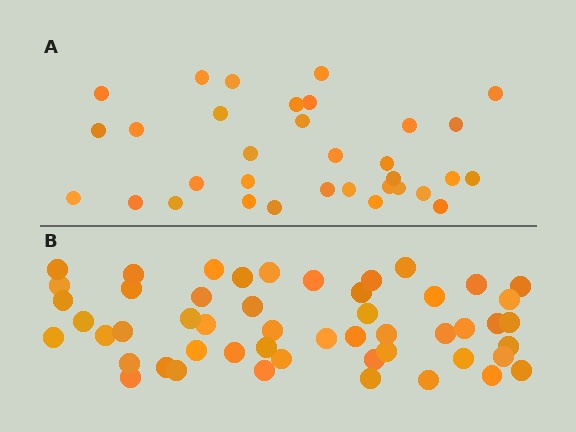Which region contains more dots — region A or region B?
Region B (the bottom region) has more dots.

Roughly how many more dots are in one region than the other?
Region B has approximately 20 more dots than region A.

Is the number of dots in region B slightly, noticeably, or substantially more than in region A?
Region B has substantially more. The ratio is roughly 1.5 to 1.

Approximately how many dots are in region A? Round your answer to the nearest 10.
About 30 dots. (The exact count is 33, which rounds to 30.)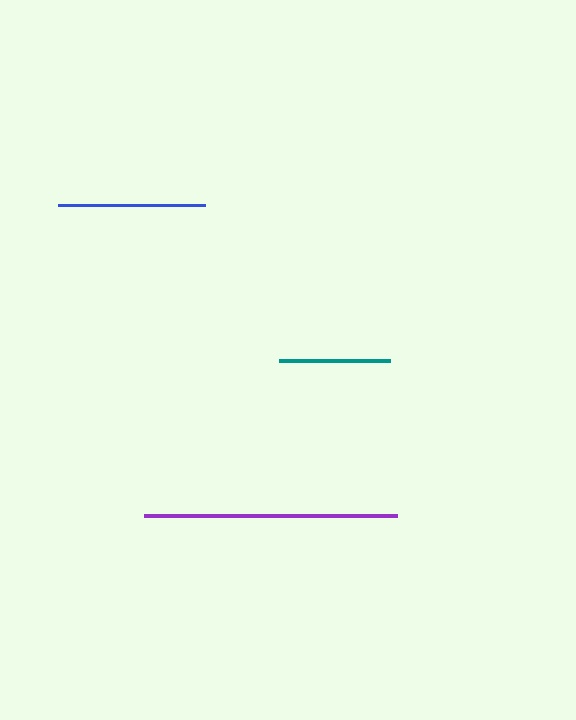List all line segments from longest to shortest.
From longest to shortest: purple, blue, teal.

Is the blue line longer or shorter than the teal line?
The blue line is longer than the teal line.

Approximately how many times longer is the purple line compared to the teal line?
The purple line is approximately 2.3 times the length of the teal line.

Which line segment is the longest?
The purple line is the longest at approximately 253 pixels.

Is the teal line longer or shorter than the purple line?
The purple line is longer than the teal line.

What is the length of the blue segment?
The blue segment is approximately 147 pixels long.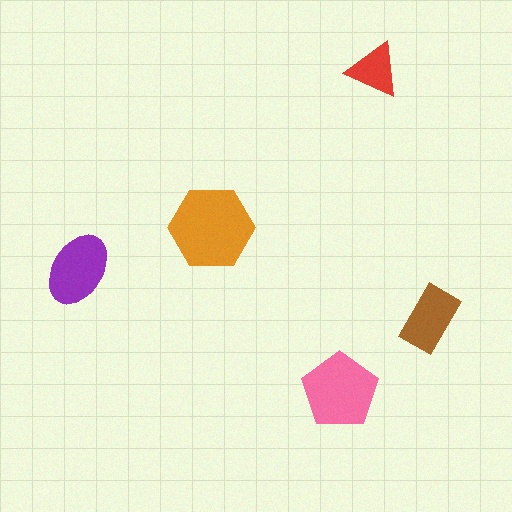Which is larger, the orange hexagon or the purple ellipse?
The orange hexagon.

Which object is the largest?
The orange hexagon.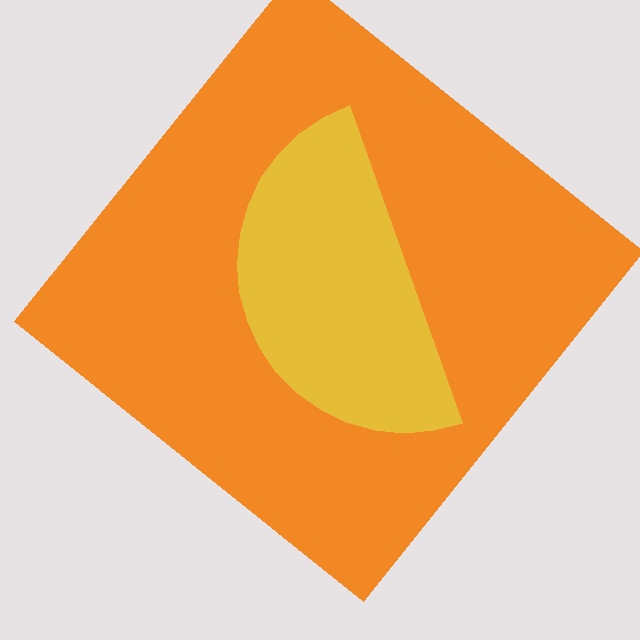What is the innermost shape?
The yellow semicircle.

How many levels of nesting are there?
2.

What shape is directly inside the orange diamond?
The yellow semicircle.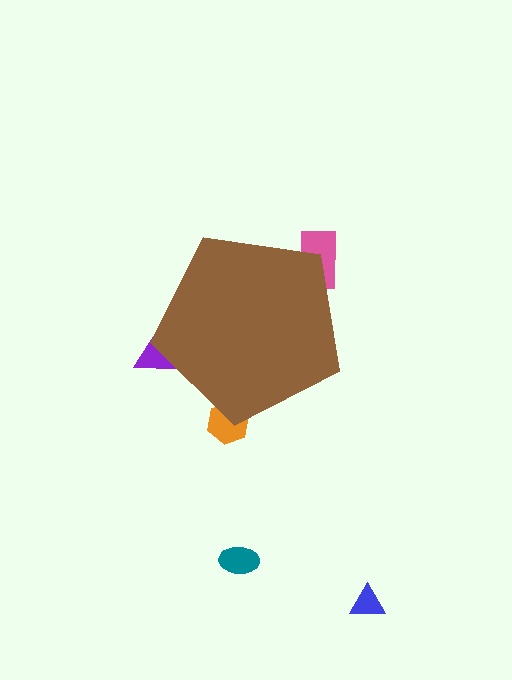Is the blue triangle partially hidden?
No, the blue triangle is fully visible.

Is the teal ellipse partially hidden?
No, the teal ellipse is fully visible.